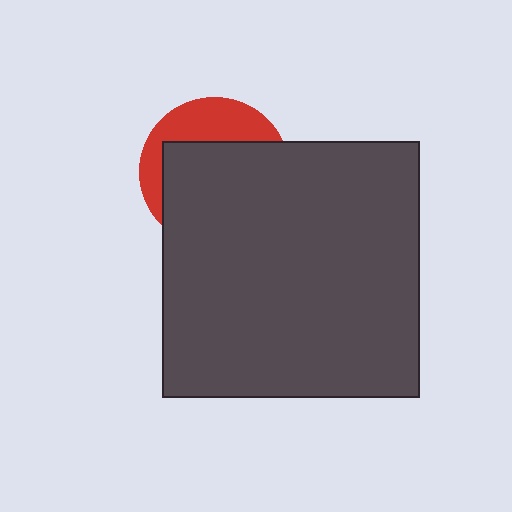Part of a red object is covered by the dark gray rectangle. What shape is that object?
It is a circle.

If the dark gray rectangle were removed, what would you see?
You would see the complete red circle.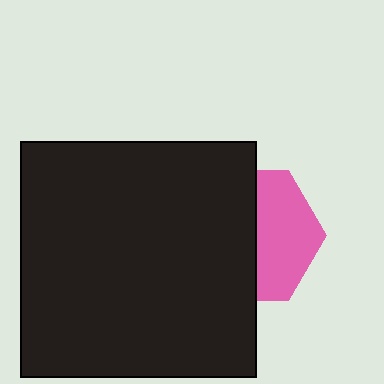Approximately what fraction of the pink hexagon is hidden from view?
Roughly 56% of the pink hexagon is hidden behind the black square.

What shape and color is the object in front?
The object in front is a black square.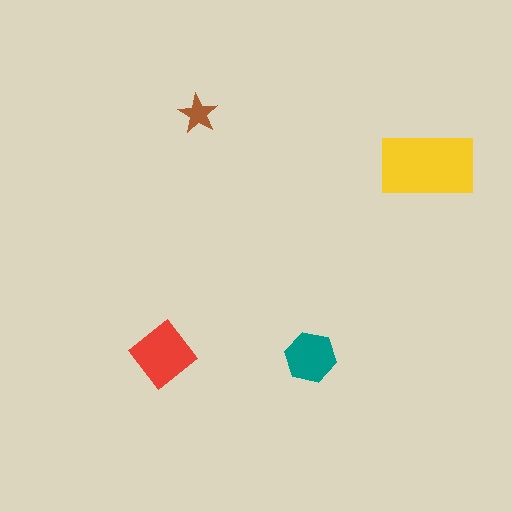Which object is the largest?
The yellow rectangle.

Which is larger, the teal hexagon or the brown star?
The teal hexagon.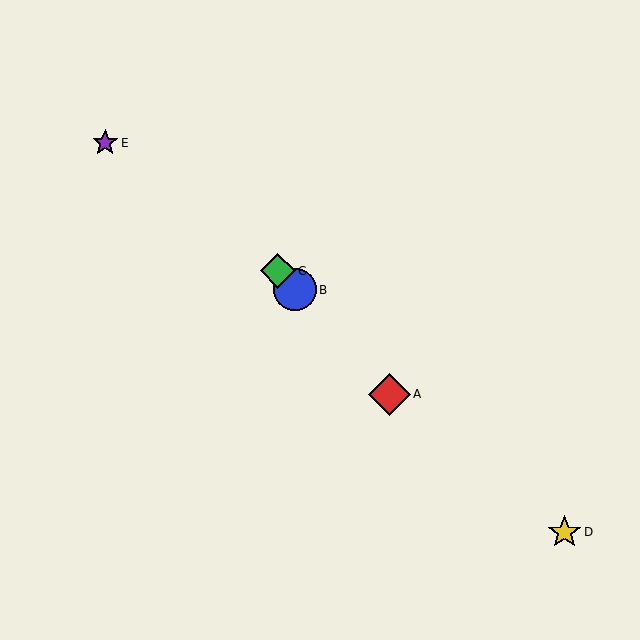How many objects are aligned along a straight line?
3 objects (A, B, C) are aligned along a straight line.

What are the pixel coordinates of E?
Object E is at (105, 143).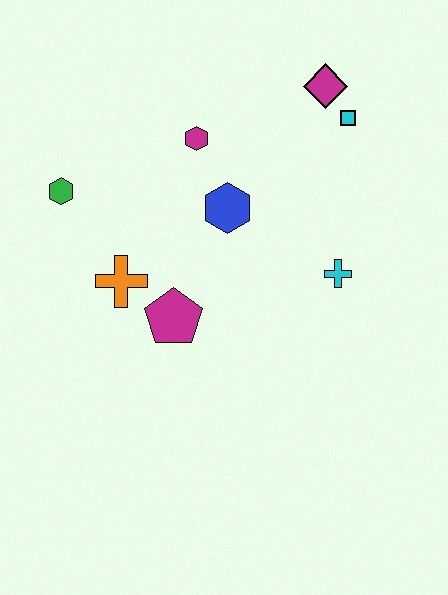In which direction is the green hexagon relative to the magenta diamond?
The green hexagon is to the left of the magenta diamond.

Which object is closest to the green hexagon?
The orange cross is closest to the green hexagon.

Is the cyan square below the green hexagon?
No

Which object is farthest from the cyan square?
The green hexagon is farthest from the cyan square.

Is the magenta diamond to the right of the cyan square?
No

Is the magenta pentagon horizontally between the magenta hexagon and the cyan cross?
No